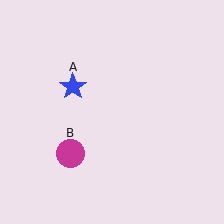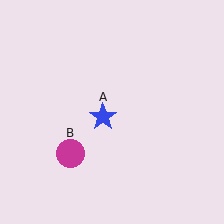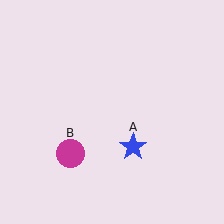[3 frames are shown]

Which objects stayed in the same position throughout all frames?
Magenta circle (object B) remained stationary.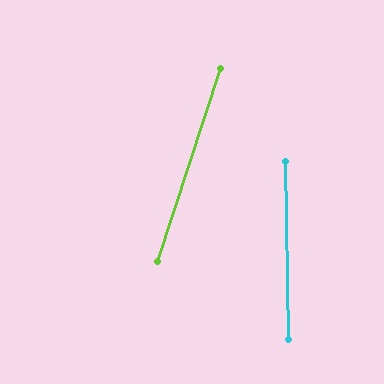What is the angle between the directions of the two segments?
Approximately 19 degrees.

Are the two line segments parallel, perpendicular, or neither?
Neither parallel nor perpendicular — they differ by about 19°.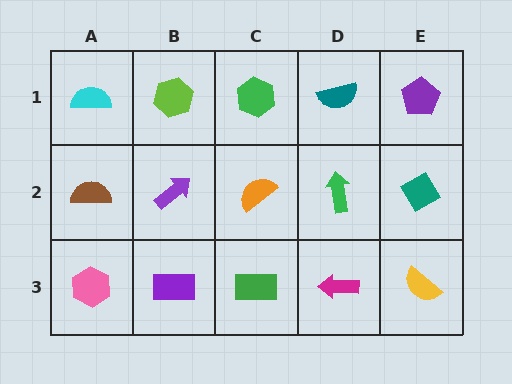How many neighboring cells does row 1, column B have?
3.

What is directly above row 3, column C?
An orange semicircle.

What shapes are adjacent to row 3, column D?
A green arrow (row 2, column D), a green rectangle (row 3, column C), a yellow semicircle (row 3, column E).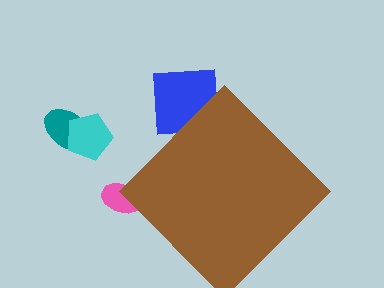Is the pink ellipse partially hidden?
Yes, the pink ellipse is partially hidden behind the brown diamond.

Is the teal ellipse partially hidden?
No, the teal ellipse is fully visible.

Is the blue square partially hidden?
Yes, the blue square is partially hidden behind the brown diamond.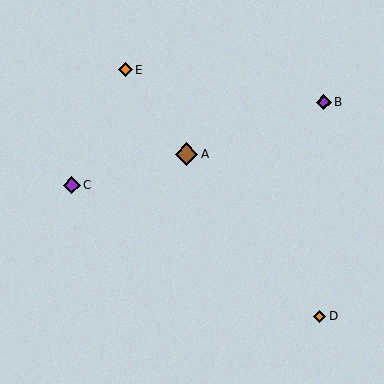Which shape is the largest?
The brown diamond (labeled A) is the largest.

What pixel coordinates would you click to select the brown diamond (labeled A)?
Click at (186, 154) to select the brown diamond A.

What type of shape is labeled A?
Shape A is a brown diamond.